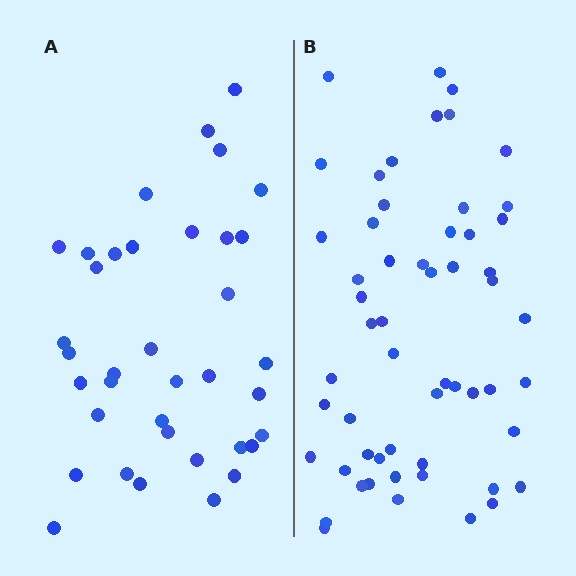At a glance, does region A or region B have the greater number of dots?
Region B (the right region) has more dots.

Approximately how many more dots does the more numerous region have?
Region B has approximately 20 more dots than region A.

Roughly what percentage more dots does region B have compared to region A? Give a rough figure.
About 50% more.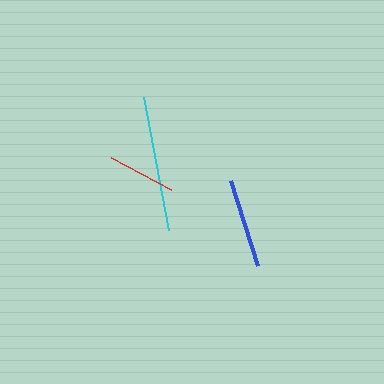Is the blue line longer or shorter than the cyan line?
The cyan line is longer than the blue line.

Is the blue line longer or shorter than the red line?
The blue line is longer than the red line.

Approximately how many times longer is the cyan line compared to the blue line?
The cyan line is approximately 1.5 times the length of the blue line.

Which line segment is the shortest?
The red line is the shortest at approximately 68 pixels.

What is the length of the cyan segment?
The cyan segment is approximately 136 pixels long.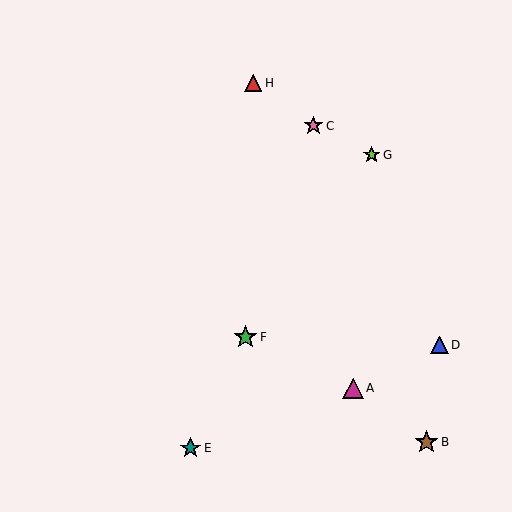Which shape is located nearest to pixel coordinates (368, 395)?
The magenta triangle (labeled A) at (353, 389) is nearest to that location.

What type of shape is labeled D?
Shape D is a blue triangle.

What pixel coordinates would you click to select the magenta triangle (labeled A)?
Click at (353, 389) to select the magenta triangle A.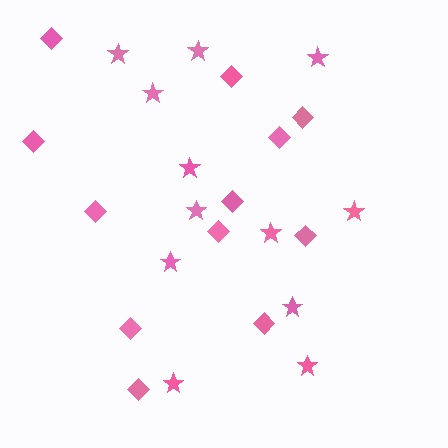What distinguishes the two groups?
There are 2 groups: one group of stars (12) and one group of diamonds (12).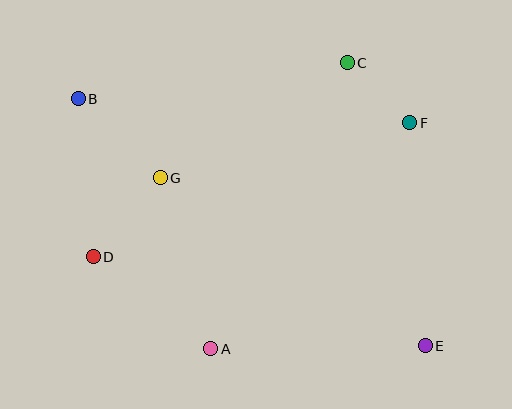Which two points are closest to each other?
Points C and F are closest to each other.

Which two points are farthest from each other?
Points B and E are farthest from each other.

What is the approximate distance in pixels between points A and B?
The distance between A and B is approximately 283 pixels.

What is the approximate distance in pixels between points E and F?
The distance between E and F is approximately 223 pixels.